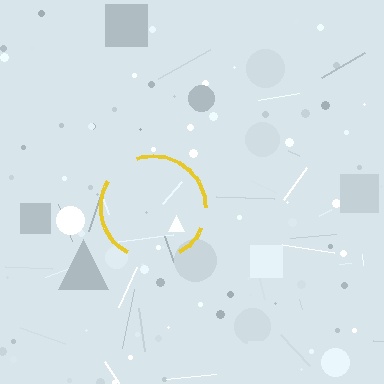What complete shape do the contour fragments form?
The contour fragments form a circle.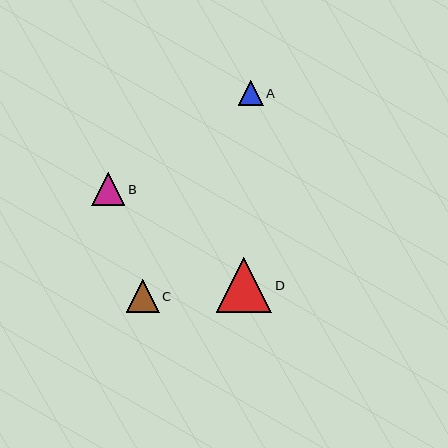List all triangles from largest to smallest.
From largest to smallest: D, C, B, A.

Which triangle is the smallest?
Triangle A is the smallest with a size of approximately 25 pixels.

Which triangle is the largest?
Triangle D is the largest with a size of approximately 55 pixels.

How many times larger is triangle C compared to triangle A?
Triangle C is approximately 1.3 times the size of triangle A.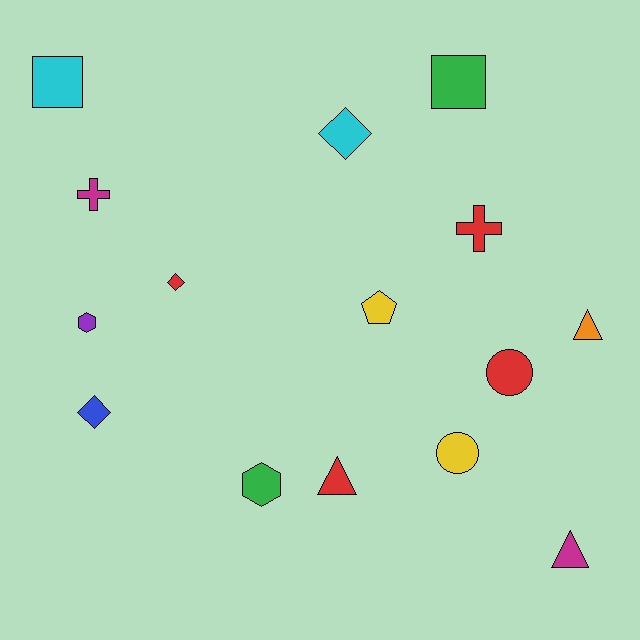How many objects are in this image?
There are 15 objects.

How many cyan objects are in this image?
There are 2 cyan objects.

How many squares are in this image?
There are 2 squares.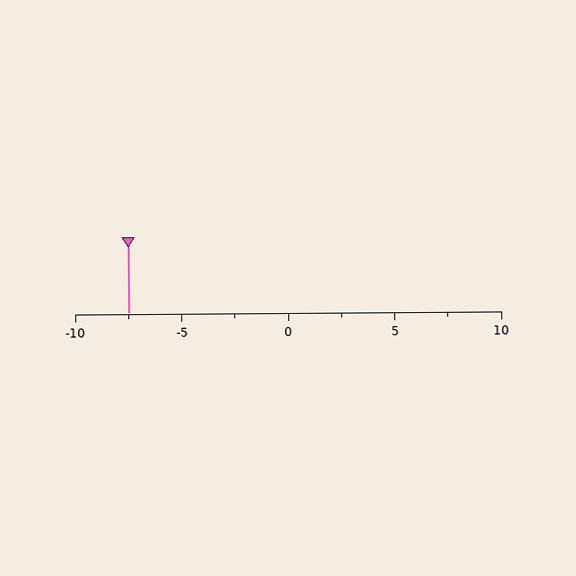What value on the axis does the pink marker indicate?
The marker indicates approximately -7.5.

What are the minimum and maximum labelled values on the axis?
The axis runs from -10 to 10.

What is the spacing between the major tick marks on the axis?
The major ticks are spaced 5 apart.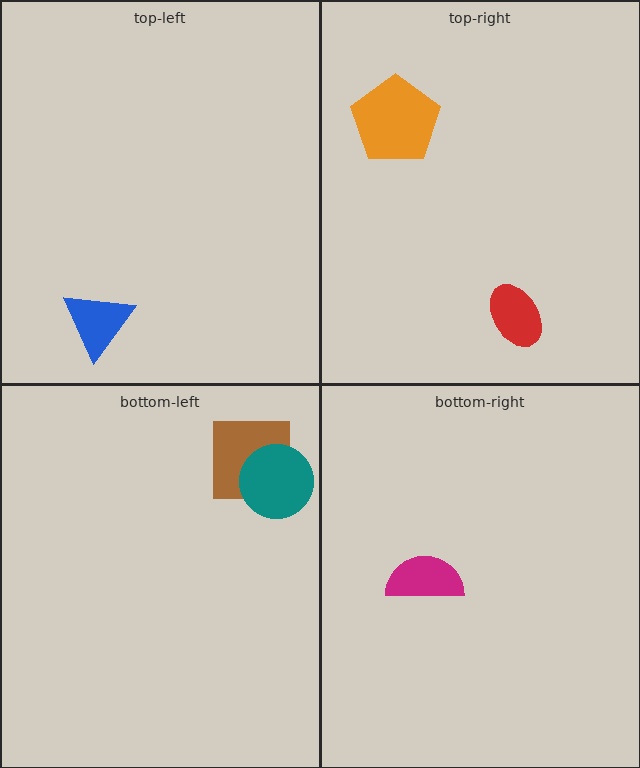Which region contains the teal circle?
The bottom-left region.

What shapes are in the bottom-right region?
The magenta semicircle.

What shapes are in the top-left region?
The blue triangle.